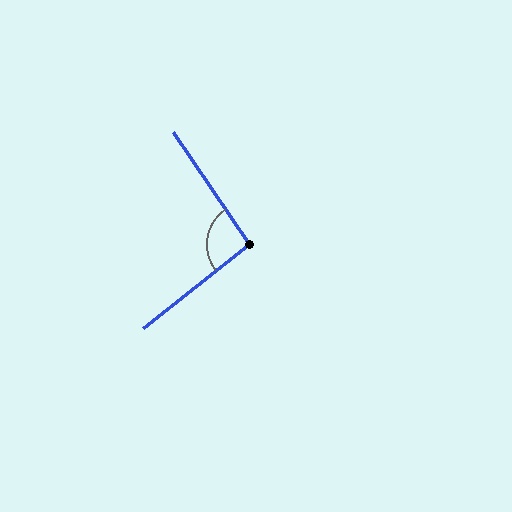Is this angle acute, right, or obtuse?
It is approximately a right angle.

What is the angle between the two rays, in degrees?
Approximately 94 degrees.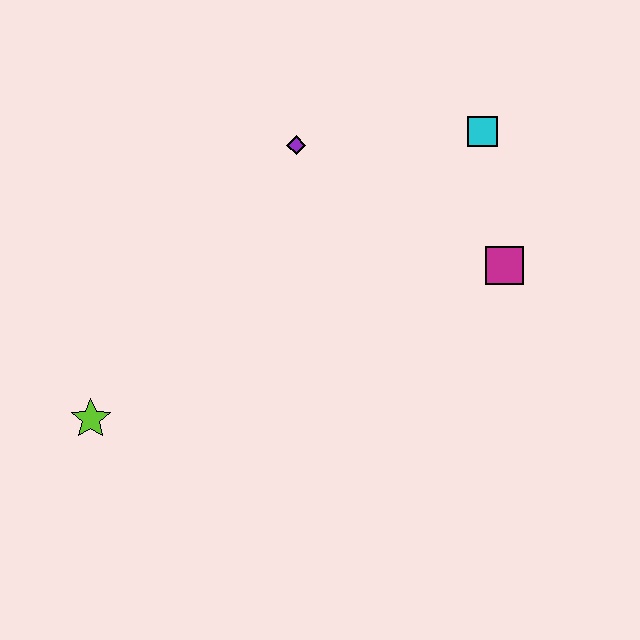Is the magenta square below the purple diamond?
Yes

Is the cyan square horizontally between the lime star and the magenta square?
Yes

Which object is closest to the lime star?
The purple diamond is closest to the lime star.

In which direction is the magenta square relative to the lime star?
The magenta square is to the right of the lime star.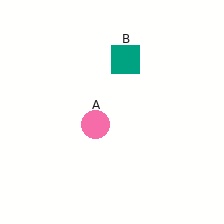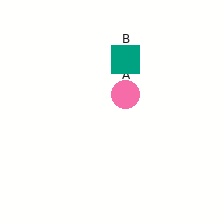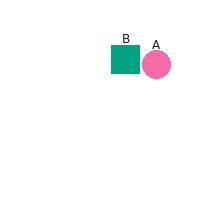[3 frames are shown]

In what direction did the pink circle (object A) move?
The pink circle (object A) moved up and to the right.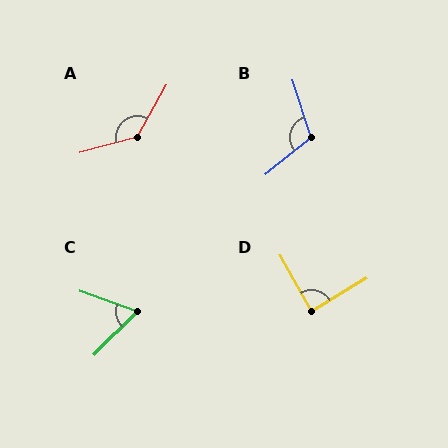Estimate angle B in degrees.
Approximately 111 degrees.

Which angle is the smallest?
C, at approximately 65 degrees.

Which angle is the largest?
A, at approximately 135 degrees.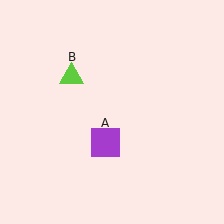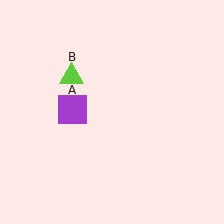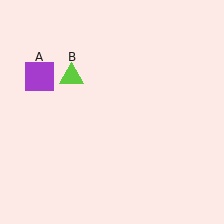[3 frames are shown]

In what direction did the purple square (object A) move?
The purple square (object A) moved up and to the left.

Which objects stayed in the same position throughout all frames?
Lime triangle (object B) remained stationary.